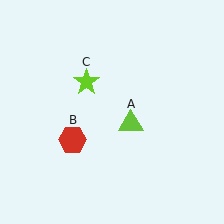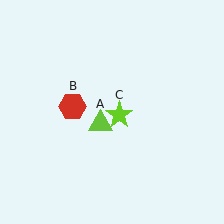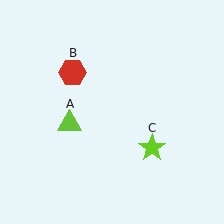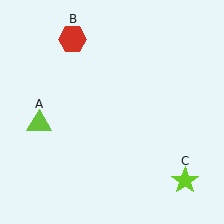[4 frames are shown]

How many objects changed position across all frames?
3 objects changed position: lime triangle (object A), red hexagon (object B), lime star (object C).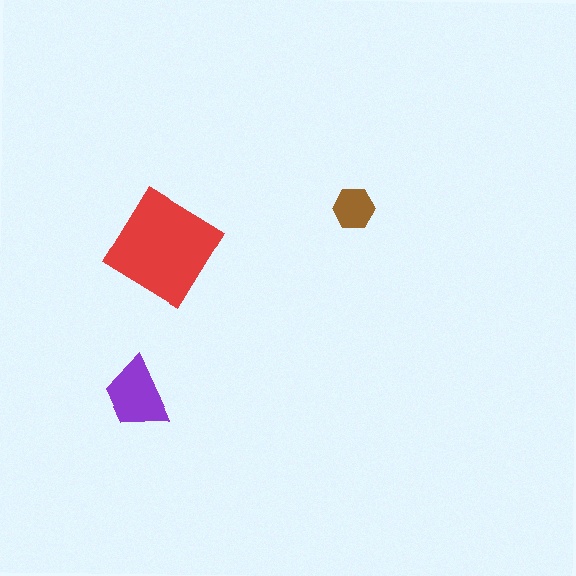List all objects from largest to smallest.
The red diamond, the purple trapezoid, the brown hexagon.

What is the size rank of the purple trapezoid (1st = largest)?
2nd.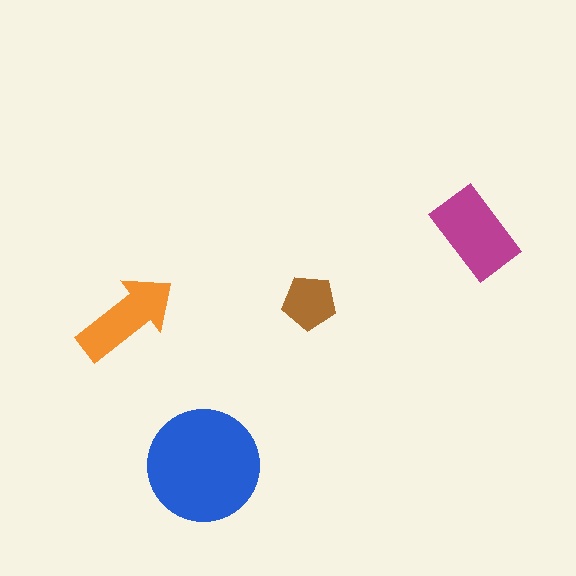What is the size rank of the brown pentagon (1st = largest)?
4th.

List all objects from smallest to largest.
The brown pentagon, the orange arrow, the magenta rectangle, the blue circle.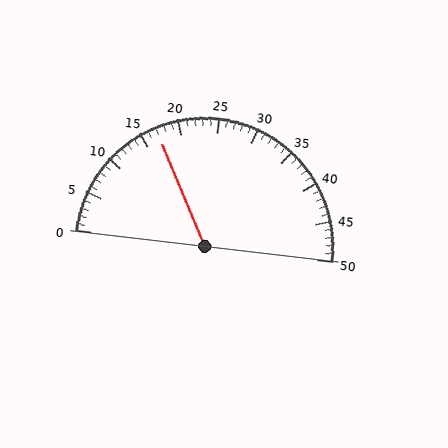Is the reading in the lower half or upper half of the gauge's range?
The reading is in the lower half of the range (0 to 50).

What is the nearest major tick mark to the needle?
The nearest major tick mark is 15.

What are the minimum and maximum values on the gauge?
The gauge ranges from 0 to 50.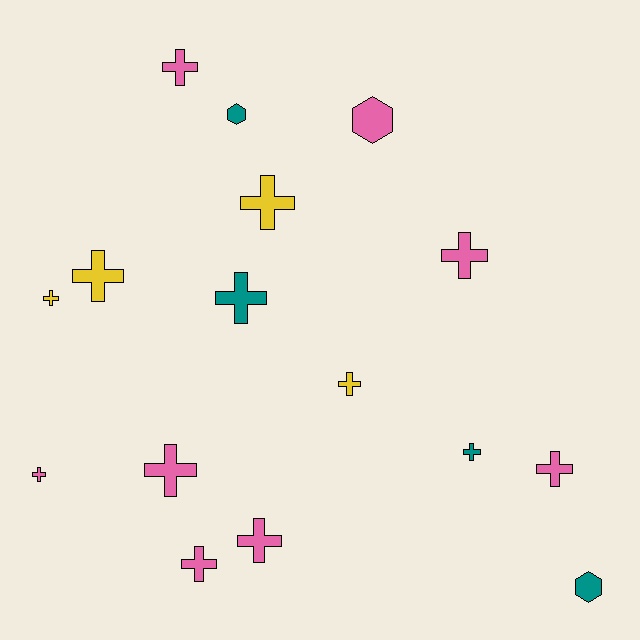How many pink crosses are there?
There are 7 pink crosses.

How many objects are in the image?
There are 16 objects.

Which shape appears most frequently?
Cross, with 13 objects.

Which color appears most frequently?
Pink, with 8 objects.